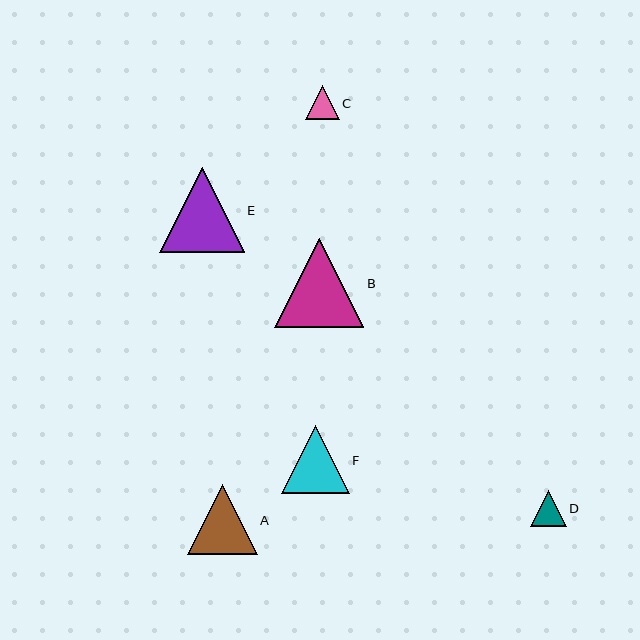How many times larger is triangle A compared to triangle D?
Triangle A is approximately 1.9 times the size of triangle D.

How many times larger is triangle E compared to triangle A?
Triangle E is approximately 1.2 times the size of triangle A.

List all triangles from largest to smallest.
From largest to smallest: B, E, A, F, D, C.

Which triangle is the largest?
Triangle B is the largest with a size of approximately 89 pixels.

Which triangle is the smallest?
Triangle C is the smallest with a size of approximately 34 pixels.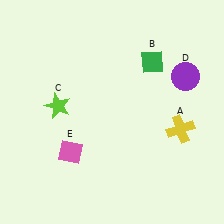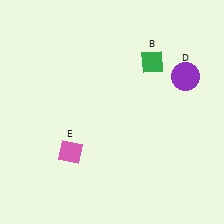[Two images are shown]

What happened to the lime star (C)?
The lime star (C) was removed in Image 2. It was in the top-left area of Image 1.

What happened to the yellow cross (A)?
The yellow cross (A) was removed in Image 2. It was in the bottom-right area of Image 1.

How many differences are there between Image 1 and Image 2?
There are 2 differences between the two images.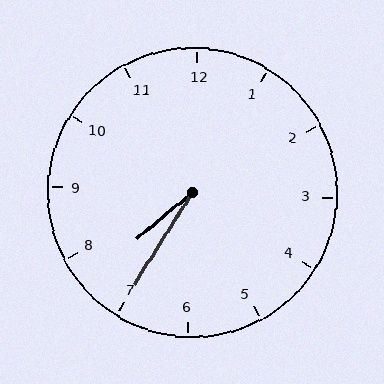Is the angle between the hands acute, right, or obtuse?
It is acute.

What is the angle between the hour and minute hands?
Approximately 18 degrees.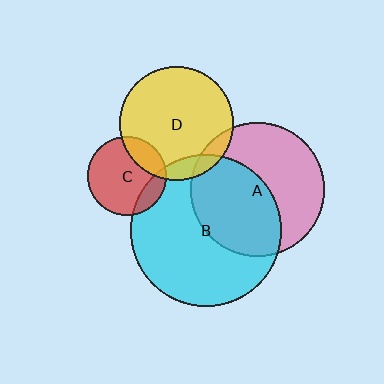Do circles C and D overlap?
Yes.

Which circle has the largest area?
Circle B (cyan).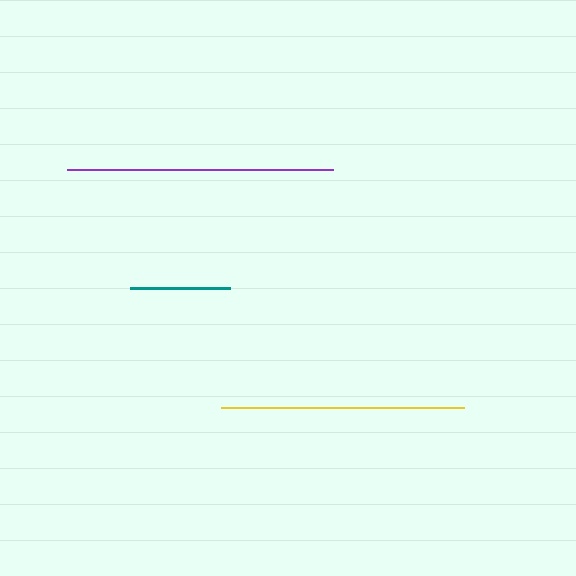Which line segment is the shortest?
The teal line is the shortest at approximately 100 pixels.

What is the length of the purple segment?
The purple segment is approximately 265 pixels long.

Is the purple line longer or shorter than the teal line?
The purple line is longer than the teal line.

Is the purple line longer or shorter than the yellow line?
The purple line is longer than the yellow line.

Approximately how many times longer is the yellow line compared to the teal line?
The yellow line is approximately 2.4 times the length of the teal line.